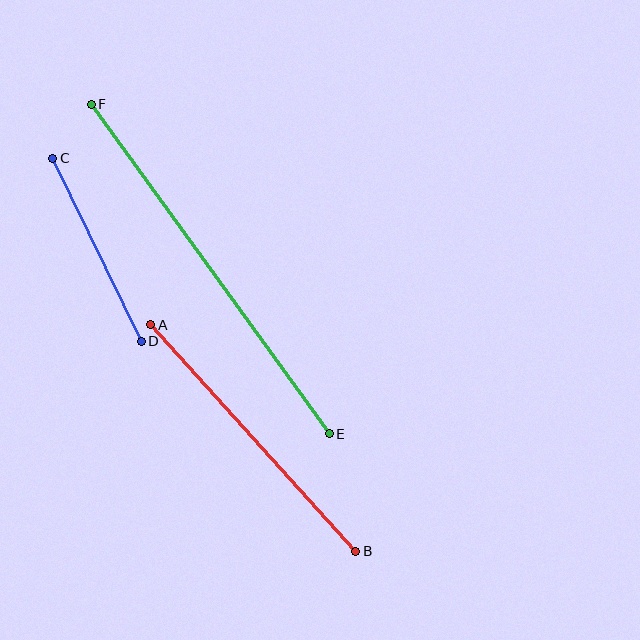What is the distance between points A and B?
The distance is approximately 305 pixels.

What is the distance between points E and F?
The distance is approximately 406 pixels.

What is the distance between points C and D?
The distance is approximately 203 pixels.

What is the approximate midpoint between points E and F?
The midpoint is at approximately (210, 269) pixels.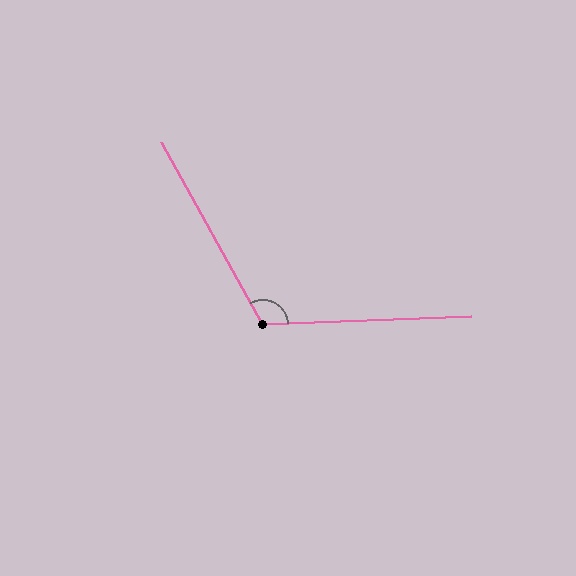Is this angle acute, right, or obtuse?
It is obtuse.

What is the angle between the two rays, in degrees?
Approximately 117 degrees.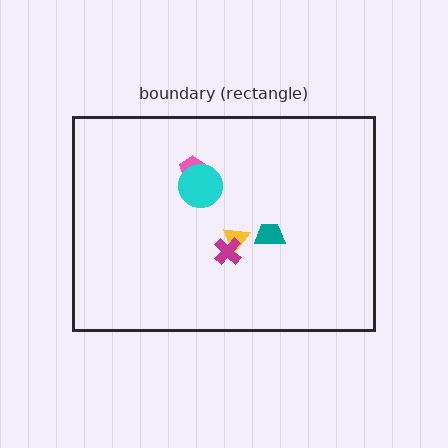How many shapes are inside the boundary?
5 inside, 0 outside.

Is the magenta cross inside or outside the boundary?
Inside.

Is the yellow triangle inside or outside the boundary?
Inside.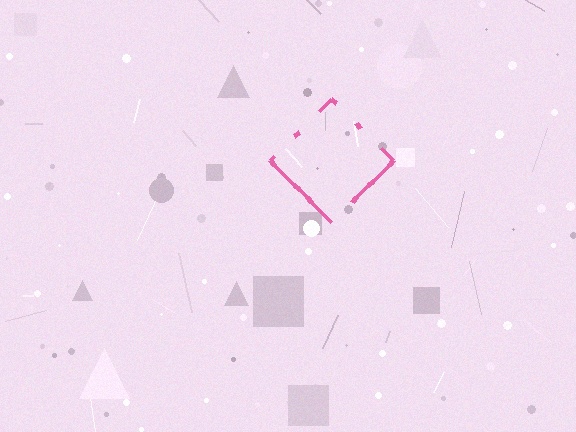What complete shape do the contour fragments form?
The contour fragments form a diamond.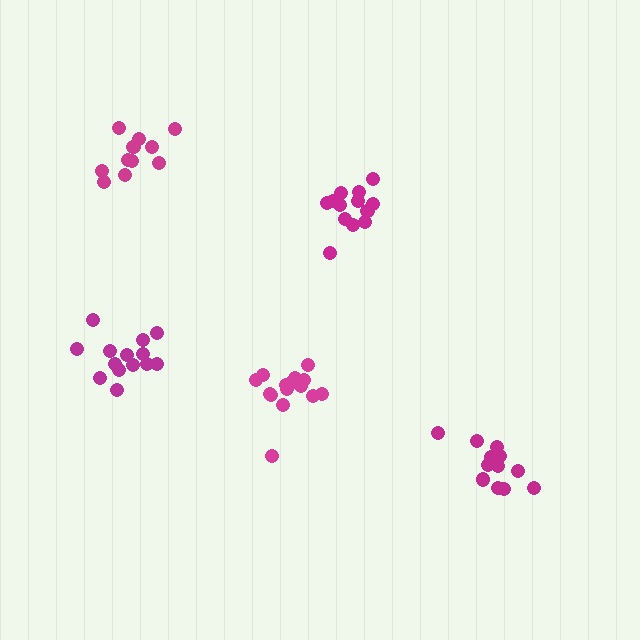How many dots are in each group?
Group 1: 16 dots, Group 2: 14 dots, Group 3: 13 dots, Group 4: 11 dots, Group 5: 12 dots (66 total).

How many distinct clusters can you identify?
There are 5 distinct clusters.